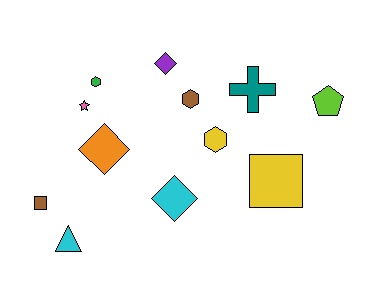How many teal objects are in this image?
There is 1 teal object.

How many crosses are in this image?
There is 1 cross.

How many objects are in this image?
There are 12 objects.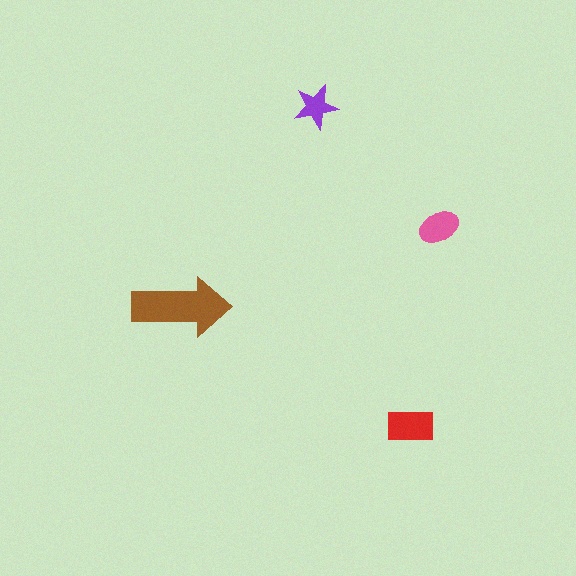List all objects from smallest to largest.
The purple star, the pink ellipse, the red rectangle, the brown arrow.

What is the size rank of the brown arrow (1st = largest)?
1st.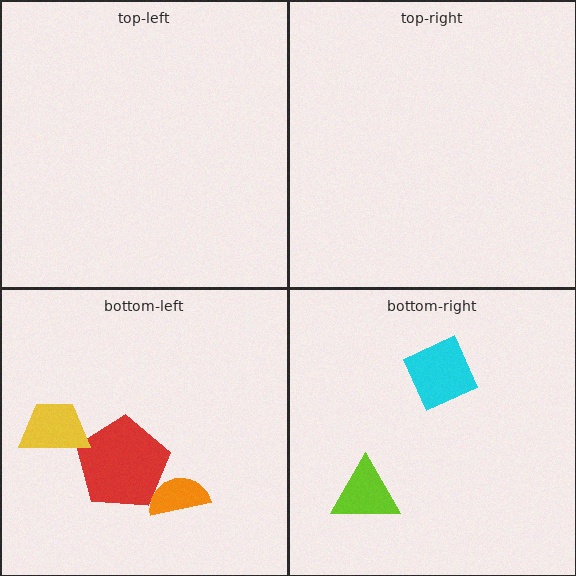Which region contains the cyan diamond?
The bottom-right region.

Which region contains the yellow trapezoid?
The bottom-left region.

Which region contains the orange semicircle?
The bottom-left region.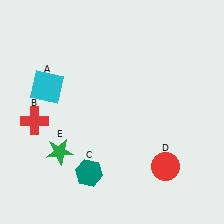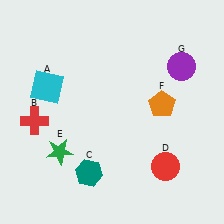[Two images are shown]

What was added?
An orange pentagon (F), a purple circle (G) were added in Image 2.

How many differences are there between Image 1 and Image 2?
There are 2 differences between the two images.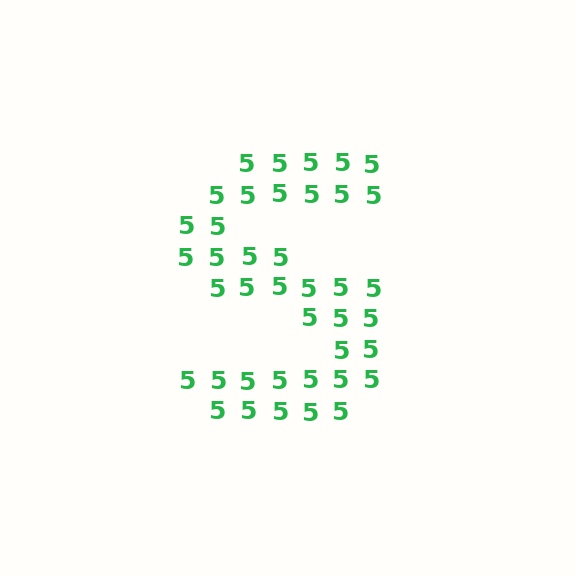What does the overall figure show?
The overall figure shows the letter S.